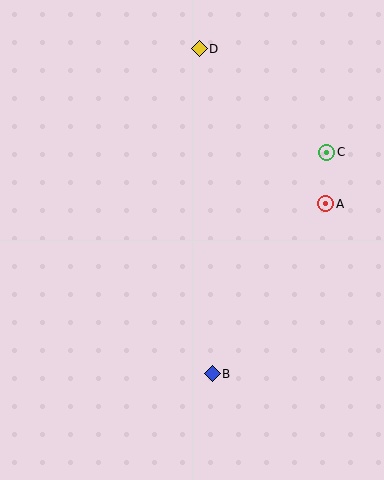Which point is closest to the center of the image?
Point B at (212, 374) is closest to the center.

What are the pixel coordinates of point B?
Point B is at (212, 374).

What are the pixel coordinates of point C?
Point C is at (327, 153).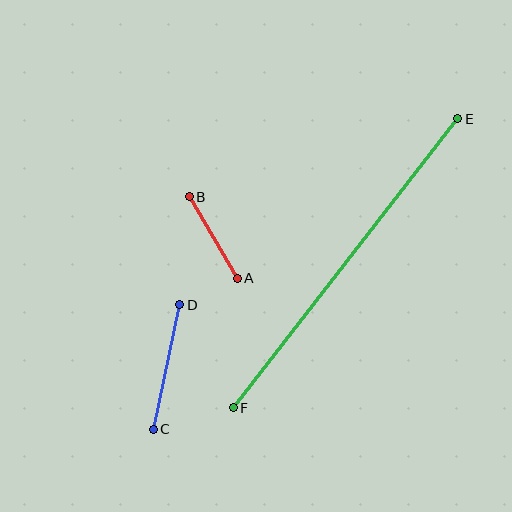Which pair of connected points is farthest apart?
Points E and F are farthest apart.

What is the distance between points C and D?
The distance is approximately 127 pixels.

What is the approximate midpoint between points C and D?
The midpoint is at approximately (166, 367) pixels.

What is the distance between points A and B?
The distance is approximately 94 pixels.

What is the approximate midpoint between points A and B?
The midpoint is at approximately (213, 238) pixels.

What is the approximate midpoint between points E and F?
The midpoint is at approximately (346, 263) pixels.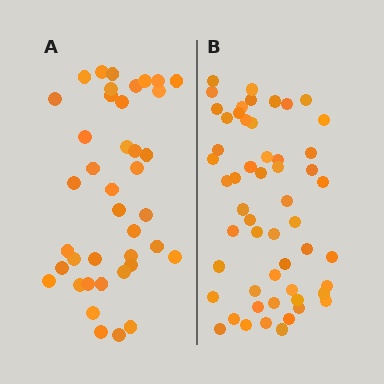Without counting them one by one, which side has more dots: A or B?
Region B (the right region) has more dots.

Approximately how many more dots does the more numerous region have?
Region B has approximately 15 more dots than region A.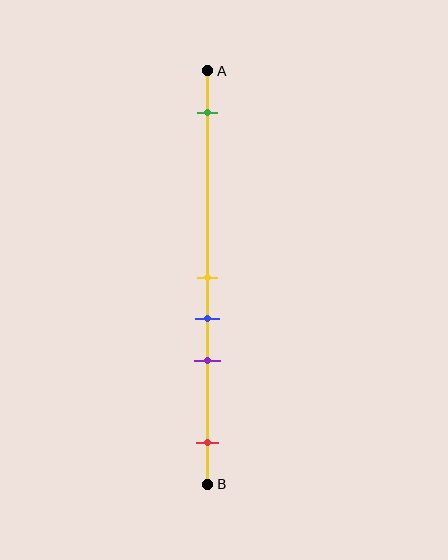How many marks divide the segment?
There are 5 marks dividing the segment.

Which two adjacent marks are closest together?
The yellow and blue marks are the closest adjacent pair.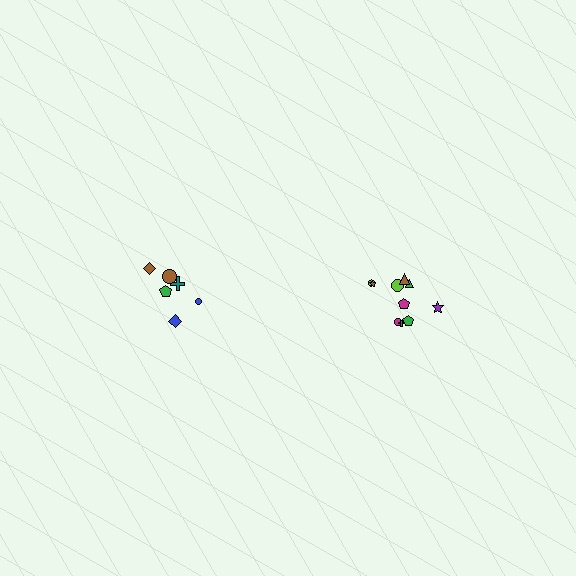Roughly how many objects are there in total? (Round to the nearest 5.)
Roughly 15 objects in total.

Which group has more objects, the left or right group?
The right group.